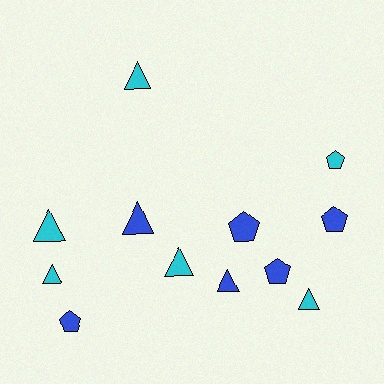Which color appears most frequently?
Blue, with 6 objects.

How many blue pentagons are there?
There are 4 blue pentagons.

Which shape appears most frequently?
Triangle, with 7 objects.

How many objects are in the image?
There are 12 objects.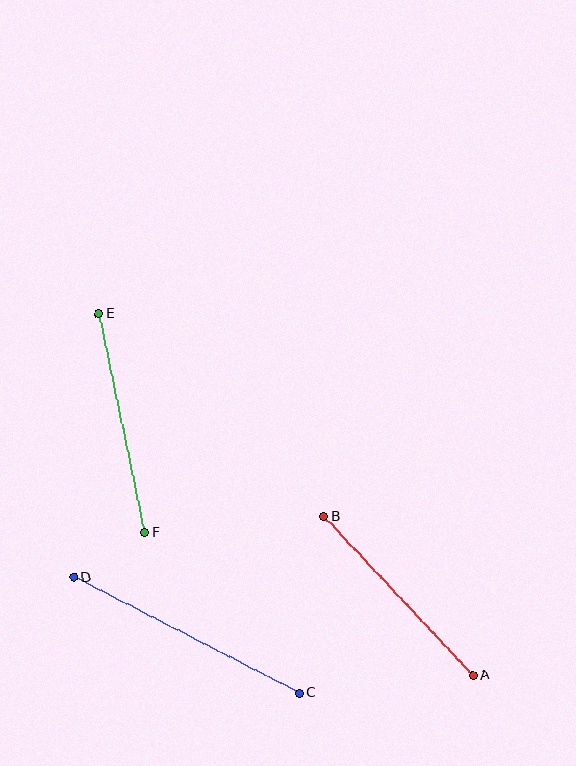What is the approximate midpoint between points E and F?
The midpoint is at approximately (122, 423) pixels.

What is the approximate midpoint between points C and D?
The midpoint is at approximately (187, 635) pixels.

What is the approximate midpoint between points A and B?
The midpoint is at approximately (399, 596) pixels.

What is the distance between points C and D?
The distance is approximately 253 pixels.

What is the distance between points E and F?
The distance is approximately 224 pixels.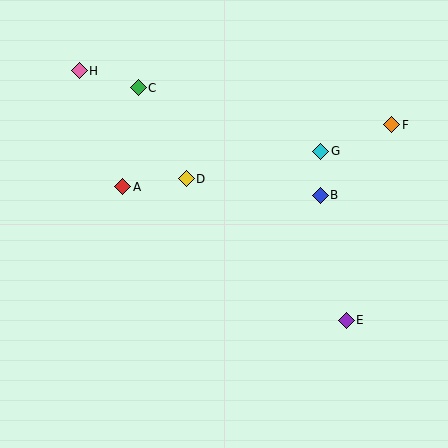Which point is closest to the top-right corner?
Point F is closest to the top-right corner.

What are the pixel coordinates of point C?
Point C is at (138, 88).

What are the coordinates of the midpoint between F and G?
The midpoint between F and G is at (356, 138).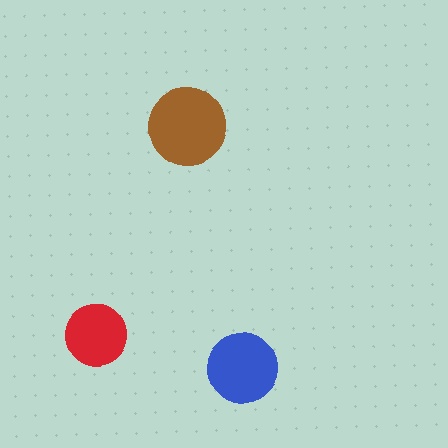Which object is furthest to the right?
The blue circle is rightmost.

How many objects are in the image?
There are 3 objects in the image.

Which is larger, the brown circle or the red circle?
The brown one.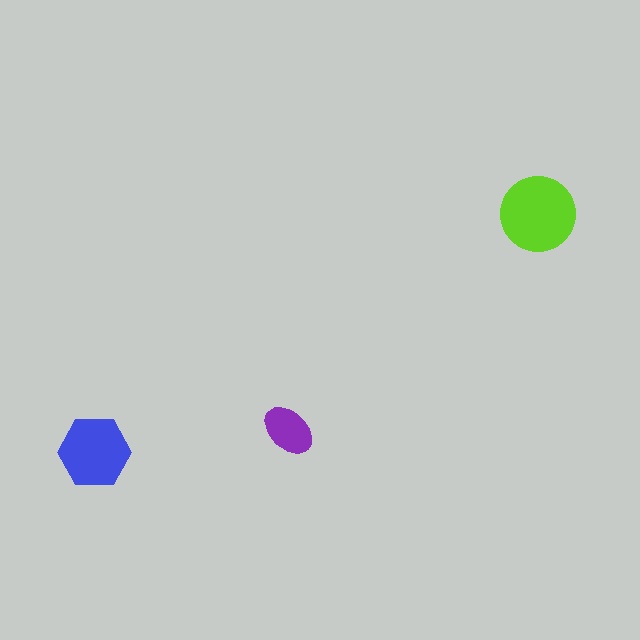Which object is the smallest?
The purple ellipse.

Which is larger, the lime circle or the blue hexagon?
The lime circle.